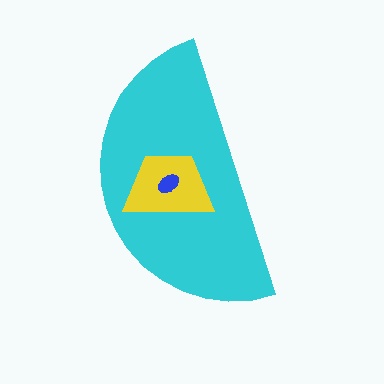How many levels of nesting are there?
3.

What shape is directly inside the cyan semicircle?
The yellow trapezoid.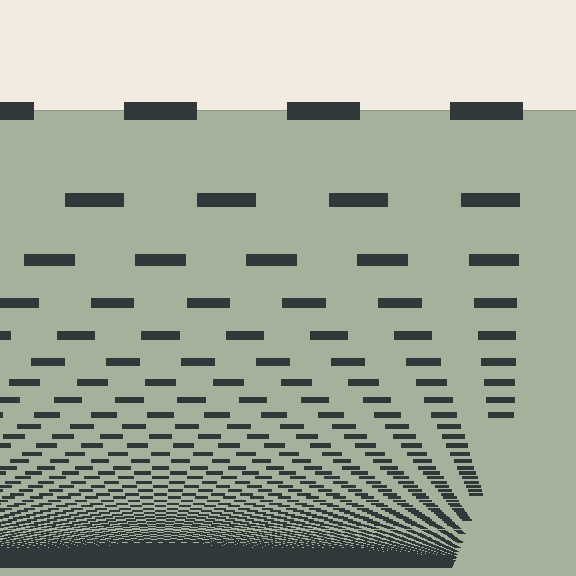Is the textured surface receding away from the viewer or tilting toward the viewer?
The surface appears to tilt toward the viewer. Texture elements get larger and sparser toward the top.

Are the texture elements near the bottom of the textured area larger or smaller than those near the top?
Smaller. The gradient is inverted — elements near the bottom are smaller and denser.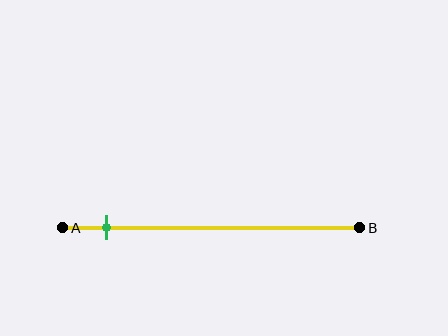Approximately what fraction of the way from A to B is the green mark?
The green mark is approximately 15% of the way from A to B.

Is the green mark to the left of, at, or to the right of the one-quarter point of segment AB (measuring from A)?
The green mark is to the left of the one-quarter point of segment AB.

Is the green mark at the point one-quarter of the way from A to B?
No, the mark is at about 15% from A, not at the 25% one-quarter point.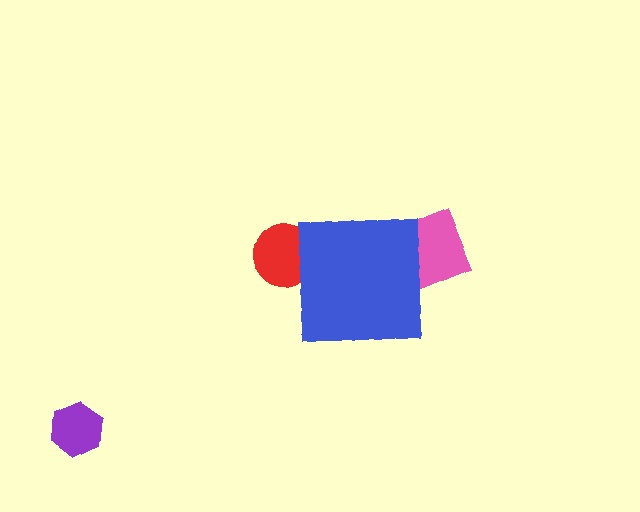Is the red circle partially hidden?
Yes, the red circle is partially hidden behind the blue square.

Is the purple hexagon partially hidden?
No, the purple hexagon is fully visible.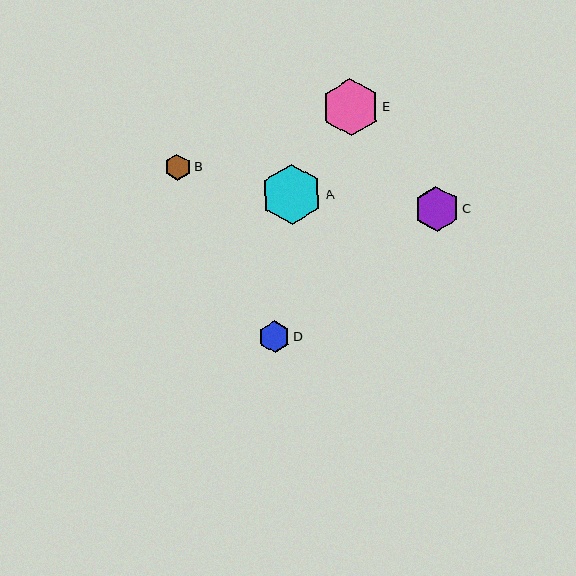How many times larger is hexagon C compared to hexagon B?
Hexagon C is approximately 1.7 times the size of hexagon B.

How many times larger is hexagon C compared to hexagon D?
Hexagon C is approximately 1.4 times the size of hexagon D.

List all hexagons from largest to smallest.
From largest to smallest: A, E, C, D, B.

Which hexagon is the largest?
Hexagon A is the largest with a size of approximately 61 pixels.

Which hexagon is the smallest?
Hexagon B is the smallest with a size of approximately 26 pixels.